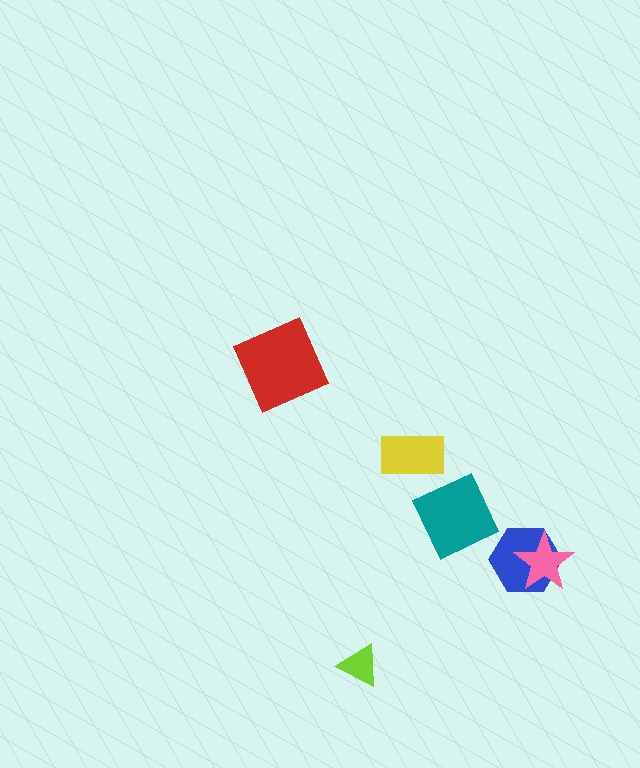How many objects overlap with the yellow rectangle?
0 objects overlap with the yellow rectangle.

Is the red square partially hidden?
No, no other shape covers it.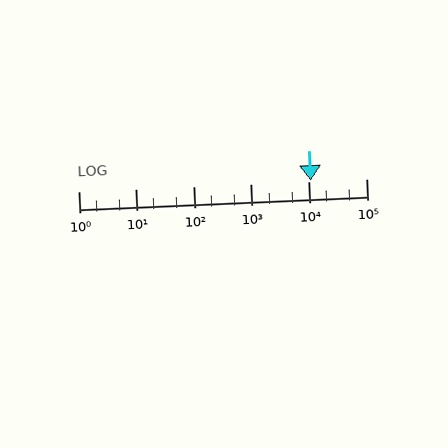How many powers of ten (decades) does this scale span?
The scale spans 5 decades, from 1 to 100000.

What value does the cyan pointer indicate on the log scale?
The pointer indicates approximately 11000.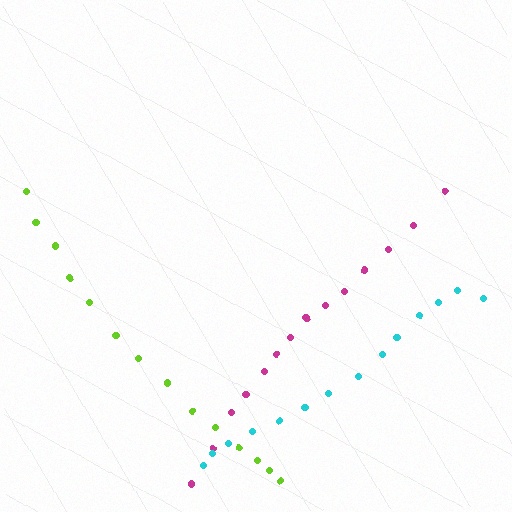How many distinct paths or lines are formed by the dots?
There are 3 distinct paths.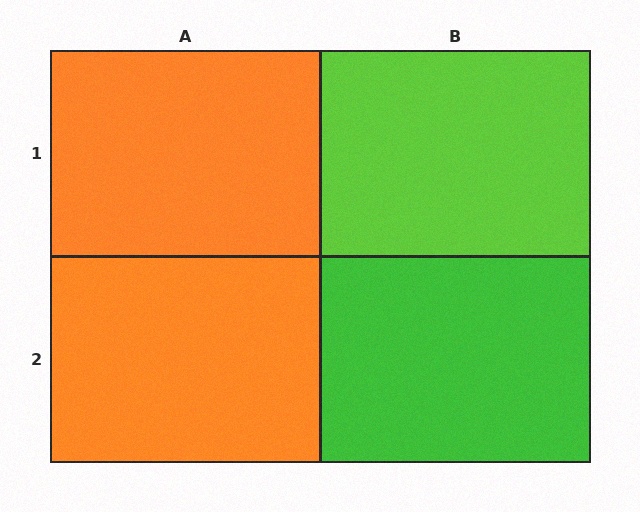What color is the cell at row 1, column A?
Orange.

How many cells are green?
1 cell is green.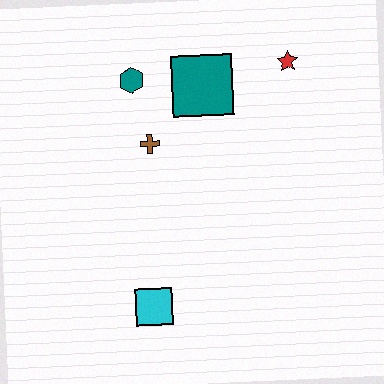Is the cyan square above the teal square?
No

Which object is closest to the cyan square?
The brown cross is closest to the cyan square.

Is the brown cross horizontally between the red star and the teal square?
No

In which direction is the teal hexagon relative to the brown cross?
The teal hexagon is above the brown cross.